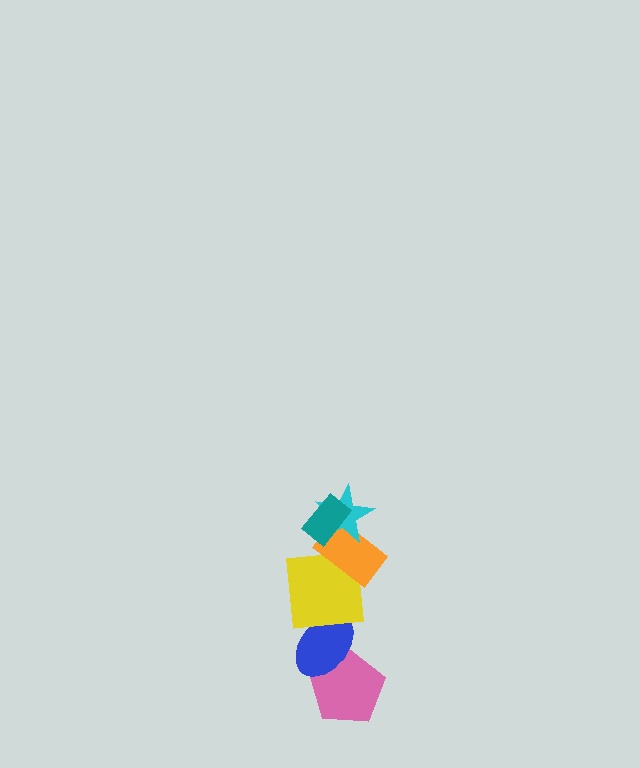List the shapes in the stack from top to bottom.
From top to bottom: the teal rectangle, the cyan star, the orange rectangle, the yellow square, the blue ellipse, the pink pentagon.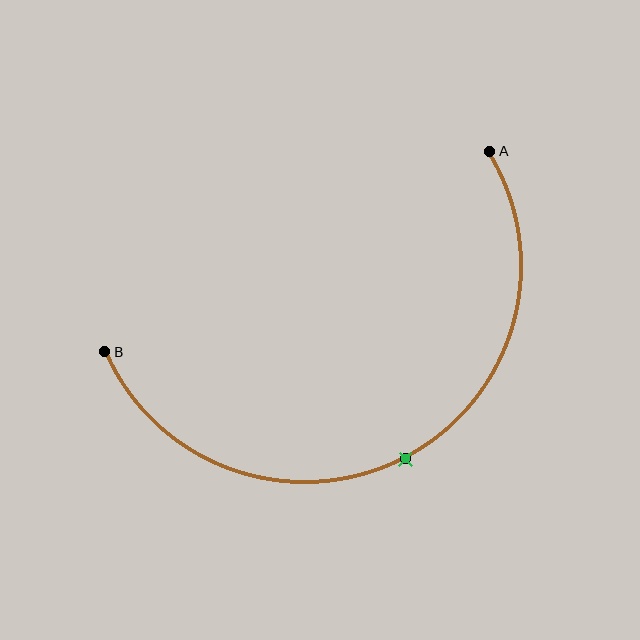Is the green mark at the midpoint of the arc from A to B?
Yes. The green mark lies on the arc at equal arc-length from both A and B — it is the arc midpoint.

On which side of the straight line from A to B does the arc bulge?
The arc bulges below the straight line connecting A and B.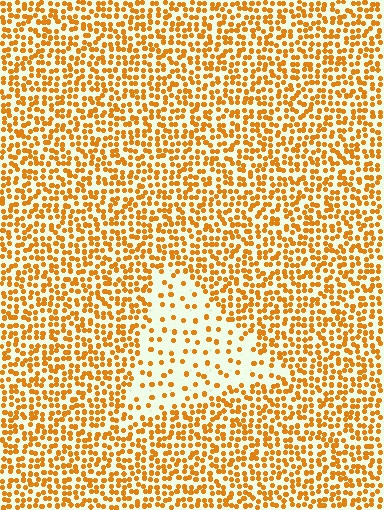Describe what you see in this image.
The image contains small orange elements arranged at two different densities. A triangle-shaped region is visible where the elements are less densely packed than the surrounding area.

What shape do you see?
I see a triangle.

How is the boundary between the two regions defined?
The boundary is defined by a change in element density (approximately 2.8x ratio). All elements are the same color, size, and shape.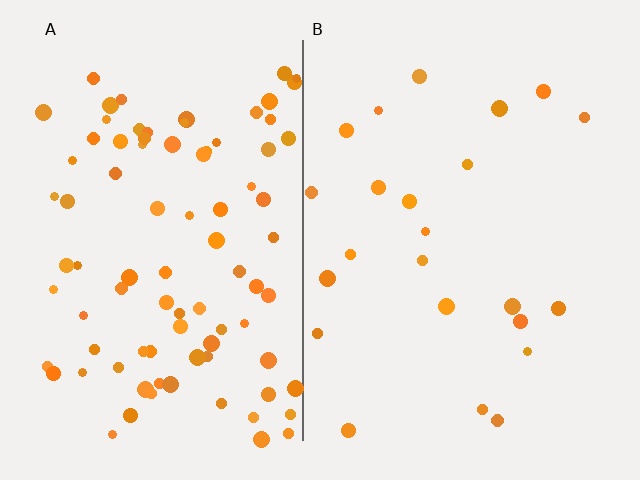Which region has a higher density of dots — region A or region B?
A (the left).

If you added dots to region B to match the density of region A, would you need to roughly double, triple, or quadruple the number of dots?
Approximately quadruple.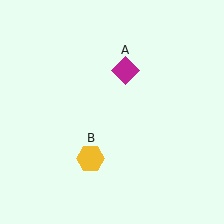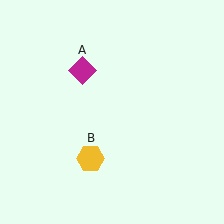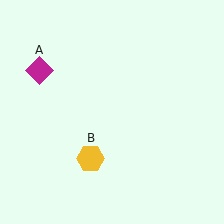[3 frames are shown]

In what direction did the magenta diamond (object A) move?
The magenta diamond (object A) moved left.